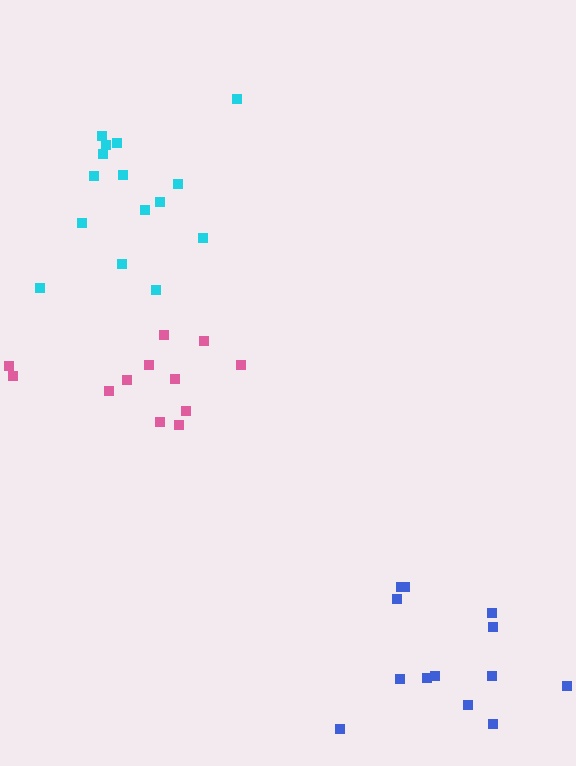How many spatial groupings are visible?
There are 3 spatial groupings.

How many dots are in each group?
Group 1: 12 dots, Group 2: 15 dots, Group 3: 13 dots (40 total).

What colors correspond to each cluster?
The clusters are colored: pink, cyan, blue.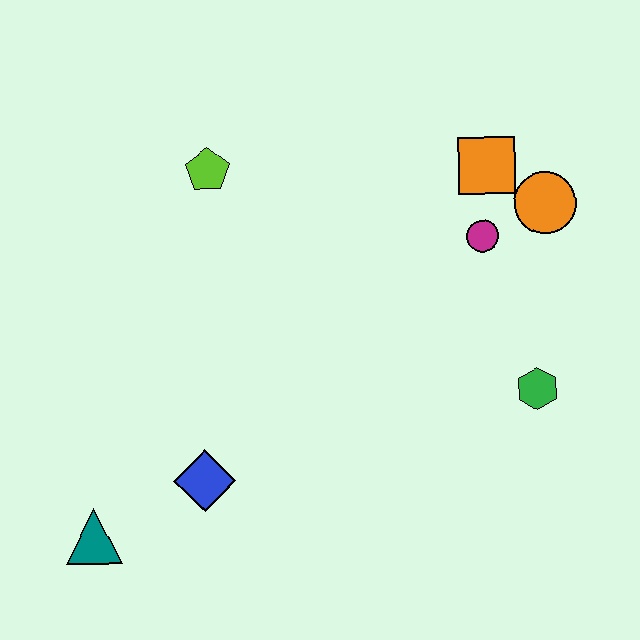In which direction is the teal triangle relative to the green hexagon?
The teal triangle is to the left of the green hexagon.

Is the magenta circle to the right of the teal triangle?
Yes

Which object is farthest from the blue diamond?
The orange circle is farthest from the blue diamond.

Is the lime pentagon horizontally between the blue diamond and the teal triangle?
No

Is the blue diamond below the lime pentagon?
Yes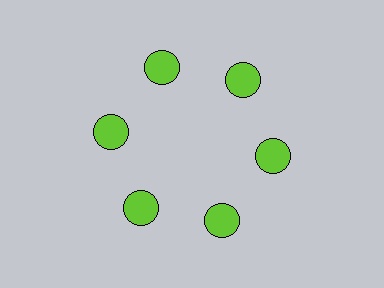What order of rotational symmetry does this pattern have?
This pattern has 6-fold rotational symmetry.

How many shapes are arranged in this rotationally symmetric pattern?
There are 6 shapes, arranged in 6 groups of 1.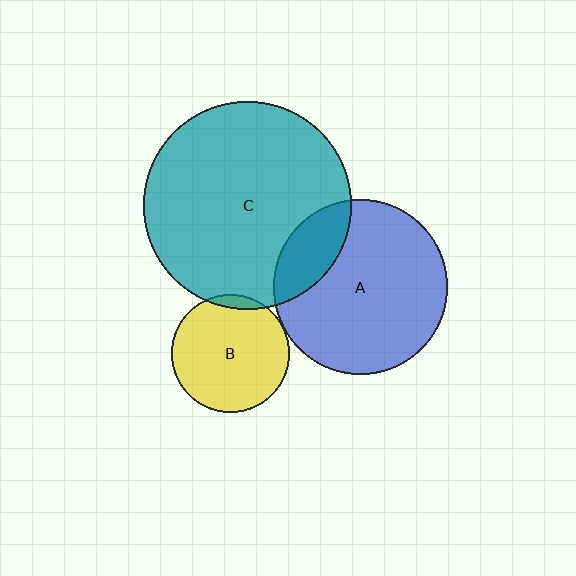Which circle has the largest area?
Circle C (teal).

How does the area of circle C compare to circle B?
Approximately 3.1 times.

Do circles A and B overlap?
Yes.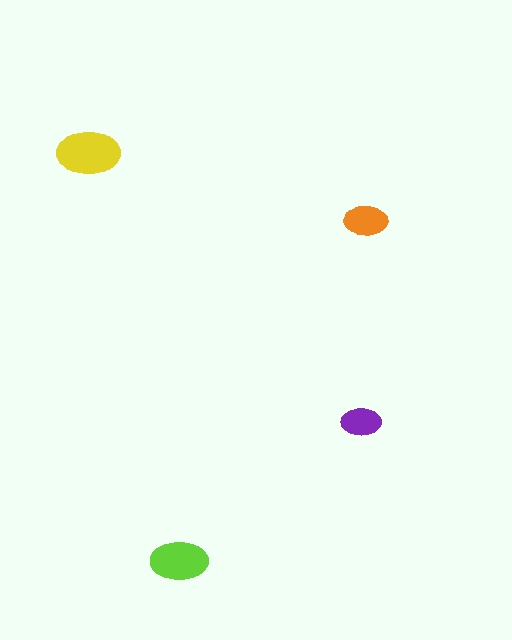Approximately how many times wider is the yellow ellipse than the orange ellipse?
About 1.5 times wider.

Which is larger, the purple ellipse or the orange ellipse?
The orange one.